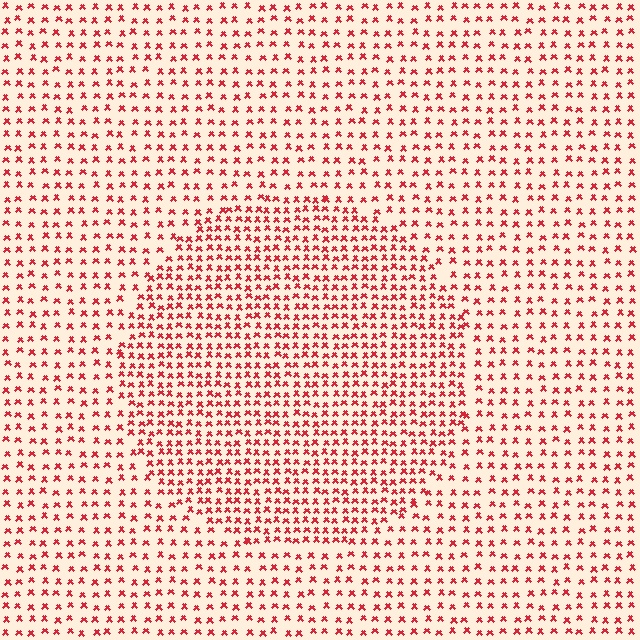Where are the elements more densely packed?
The elements are more densely packed inside the circle boundary.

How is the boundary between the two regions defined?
The boundary is defined by a change in element density (approximately 1.7x ratio). All elements are the same color, size, and shape.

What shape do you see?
I see a circle.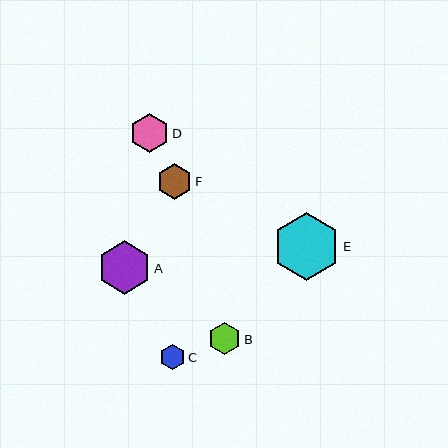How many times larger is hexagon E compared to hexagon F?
Hexagon E is approximately 1.9 times the size of hexagon F.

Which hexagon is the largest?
Hexagon E is the largest with a size of approximately 67 pixels.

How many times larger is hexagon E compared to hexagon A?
Hexagon E is approximately 1.3 times the size of hexagon A.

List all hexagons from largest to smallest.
From largest to smallest: E, A, D, F, B, C.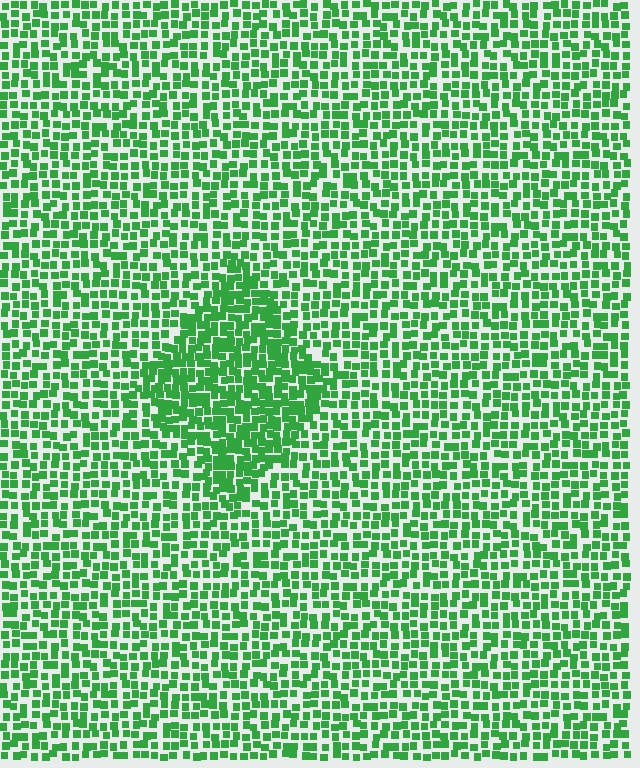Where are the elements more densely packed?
The elements are more densely packed inside the diamond boundary.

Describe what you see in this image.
The image contains small green elements arranged at two different densities. A diamond-shaped region is visible where the elements are more densely packed than the surrounding area.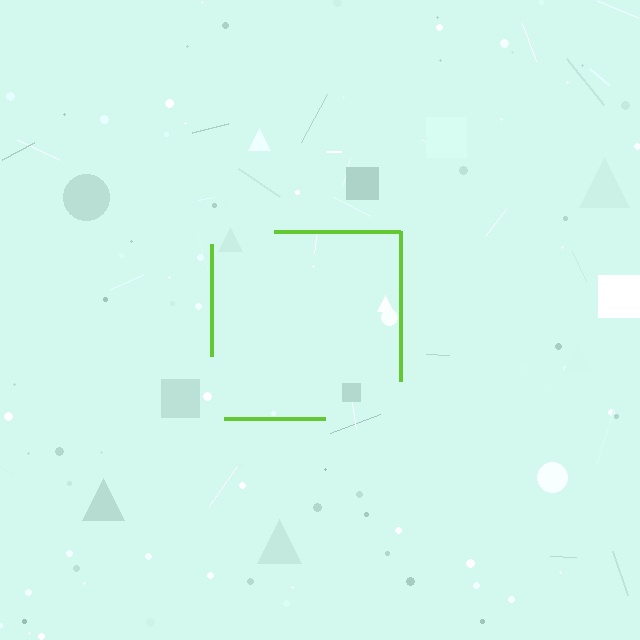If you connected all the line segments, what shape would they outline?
They would outline a square.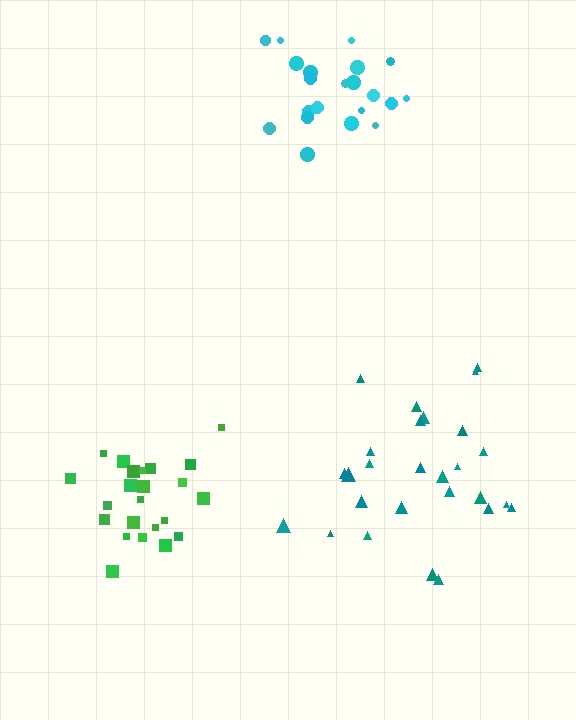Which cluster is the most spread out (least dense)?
Teal.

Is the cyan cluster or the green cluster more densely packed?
Cyan.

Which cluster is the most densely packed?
Cyan.